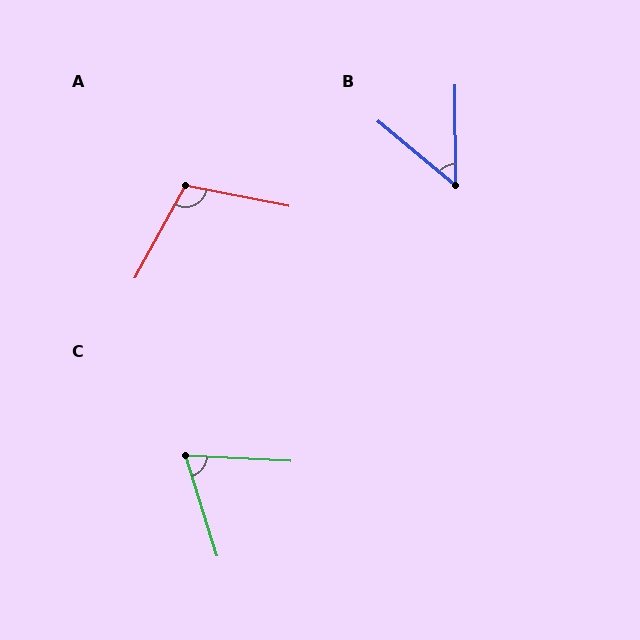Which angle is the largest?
A, at approximately 107 degrees.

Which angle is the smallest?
B, at approximately 50 degrees.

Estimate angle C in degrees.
Approximately 70 degrees.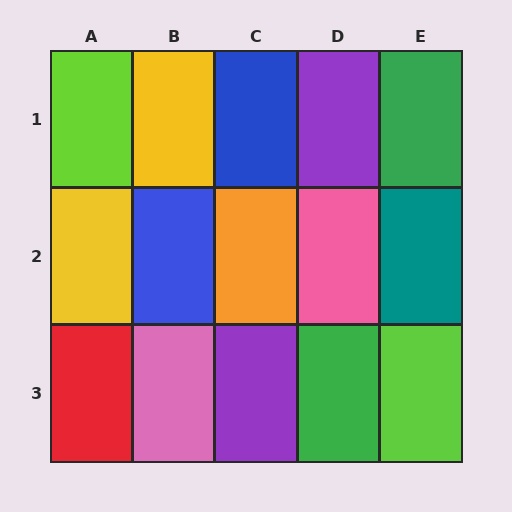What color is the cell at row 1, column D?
Purple.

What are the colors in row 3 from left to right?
Red, pink, purple, green, lime.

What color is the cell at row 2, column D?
Pink.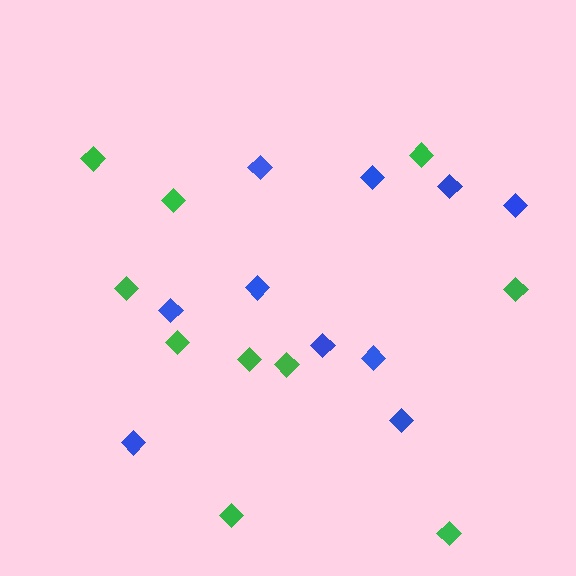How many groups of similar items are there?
There are 2 groups: one group of green diamonds (10) and one group of blue diamonds (10).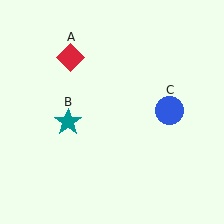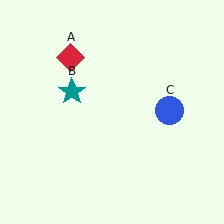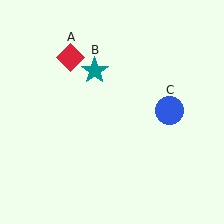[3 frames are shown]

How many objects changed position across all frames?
1 object changed position: teal star (object B).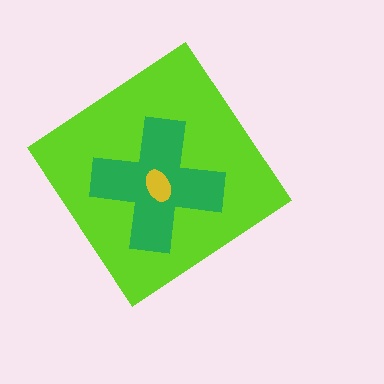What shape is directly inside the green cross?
The yellow ellipse.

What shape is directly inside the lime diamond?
The green cross.